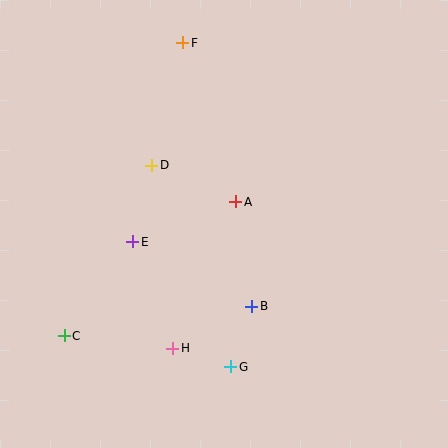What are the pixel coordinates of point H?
Point H is at (173, 348).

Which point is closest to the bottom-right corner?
Point G is closest to the bottom-right corner.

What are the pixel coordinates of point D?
Point D is at (152, 165).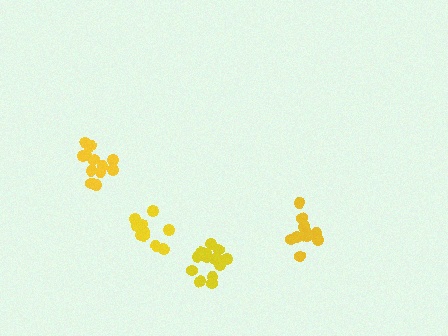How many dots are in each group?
Group 1: 12 dots, Group 2: 10 dots, Group 3: 10 dots, Group 4: 14 dots (46 total).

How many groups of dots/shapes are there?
There are 4 groups.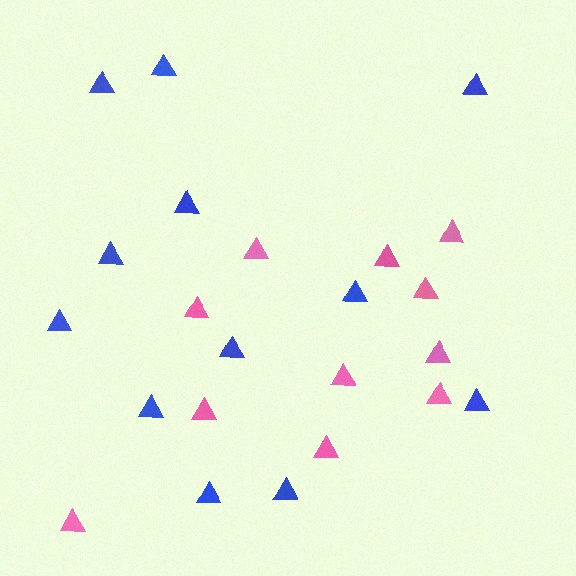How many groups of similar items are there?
There are 2 groups: one group of blue triangles (12) and one group of pink triangles (11).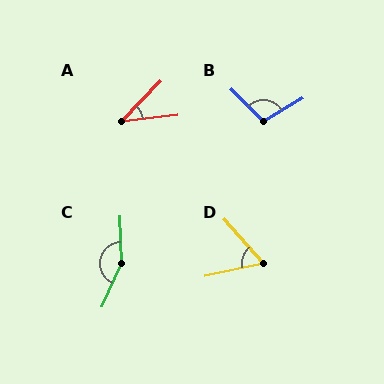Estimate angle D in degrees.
Approximately 61 degrees.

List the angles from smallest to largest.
A (38°), D (61°), B (104°), C (153°).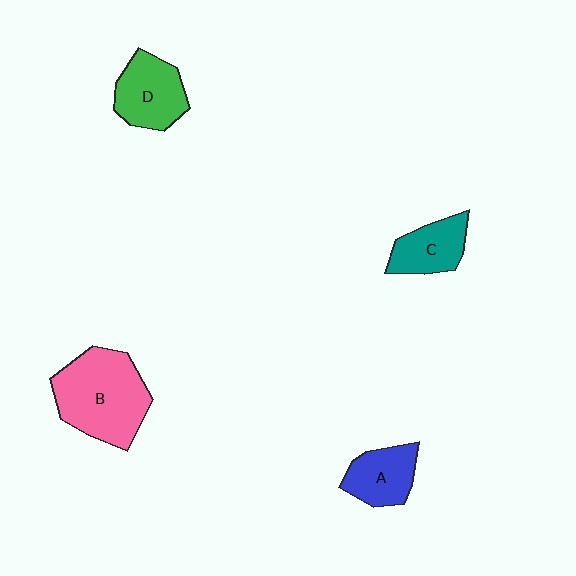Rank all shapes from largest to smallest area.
From largest to smallest: B (pink), D (green), A (blue), C (teal).